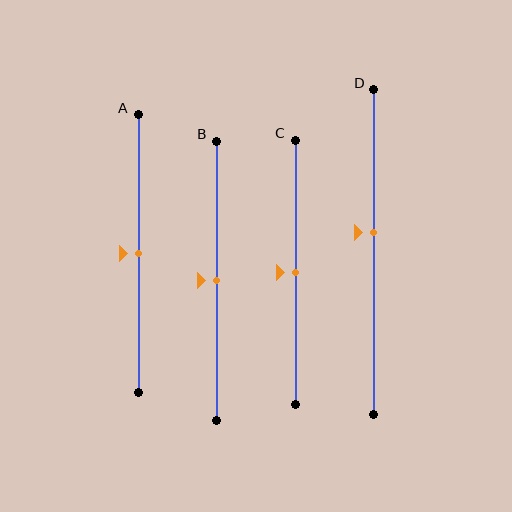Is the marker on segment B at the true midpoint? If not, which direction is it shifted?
Yes, the marker on segment B is at the true midpoint.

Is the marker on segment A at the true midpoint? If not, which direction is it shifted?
Yes, the marker on segment A is at the true midpoint.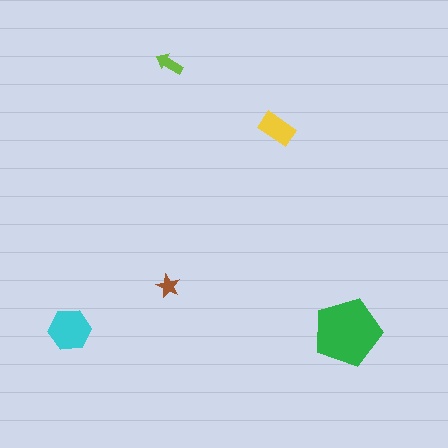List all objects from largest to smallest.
The green pentagon, the cyan hexagon, the yellow rectangle, the lime arrow, the brown star.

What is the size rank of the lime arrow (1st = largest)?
4th.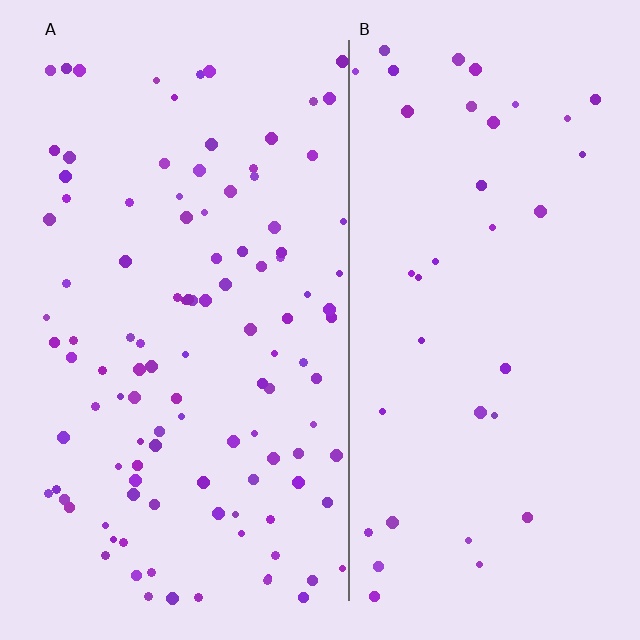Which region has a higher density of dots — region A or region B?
A (the left).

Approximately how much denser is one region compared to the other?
Approximately 3.0× — region A over region B.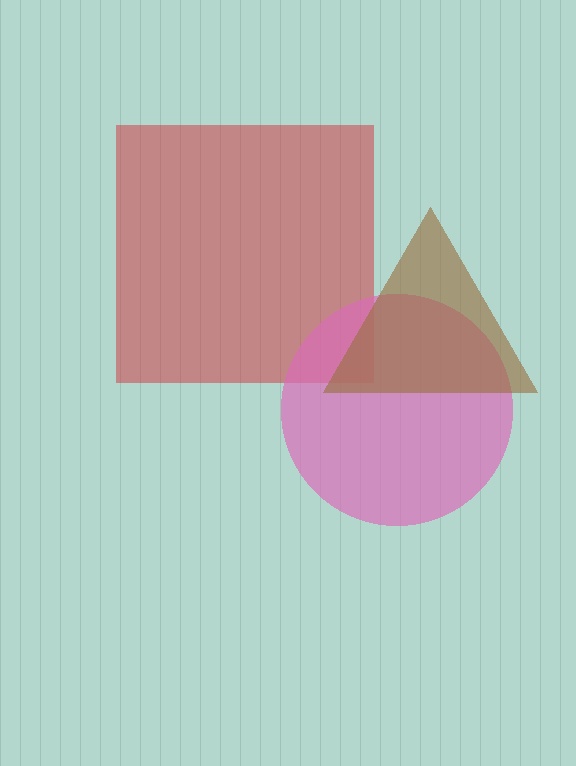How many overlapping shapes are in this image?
There are 3 overlapping shapes in the image.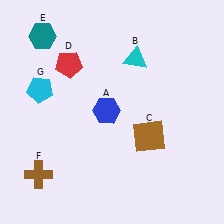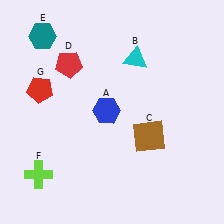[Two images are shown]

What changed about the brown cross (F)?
In Image 1, F is brown. In Image 2, it changed to lime.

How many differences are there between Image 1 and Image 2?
There are 2 differences between the two images.